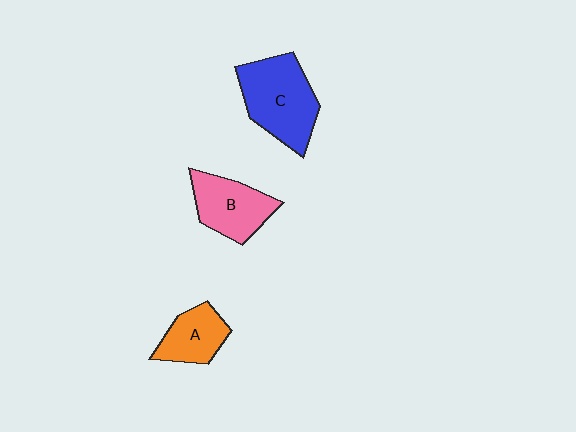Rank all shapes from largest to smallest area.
From largest to smallest: C (blue), B (pink), A (orange).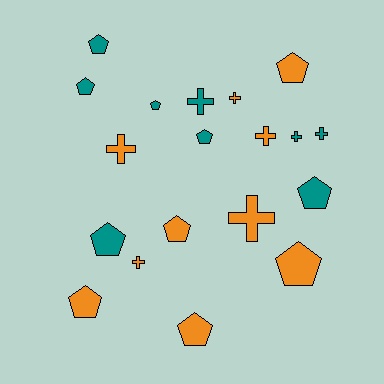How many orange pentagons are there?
There are 5 orange pentagons.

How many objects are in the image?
There are 19 objects.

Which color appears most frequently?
Orange, with 10 objects.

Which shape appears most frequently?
Pentagon, with 11 objects.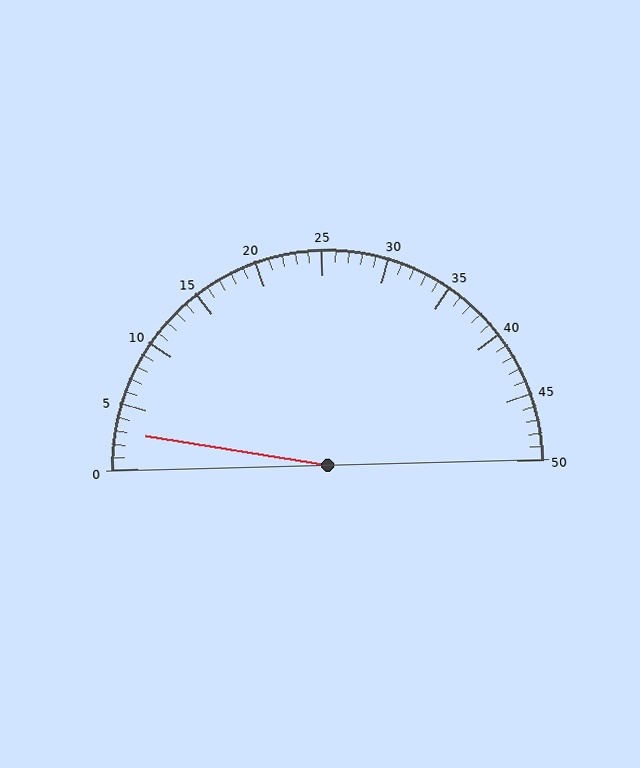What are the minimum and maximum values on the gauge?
The gauge ranges from 0 to 50.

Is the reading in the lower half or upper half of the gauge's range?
The reading is in the lower half of the range (0 to 50).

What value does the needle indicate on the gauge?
The needle indicates approximately 3.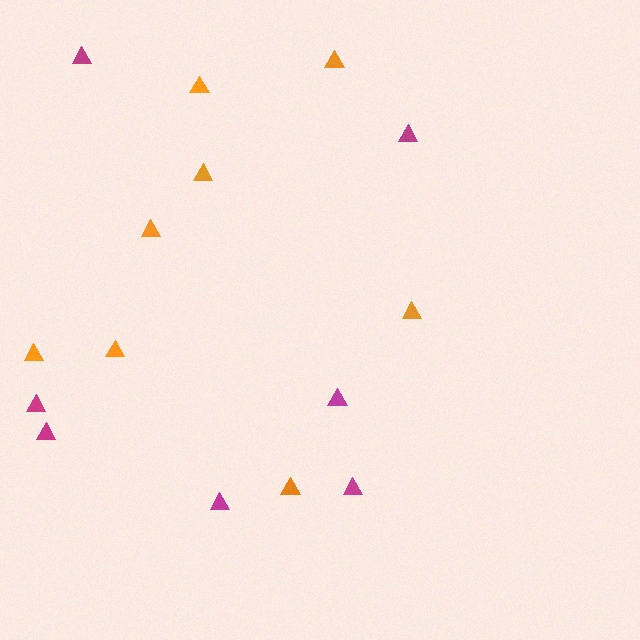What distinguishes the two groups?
There are 2 groups: one group of orange triangles (8) and one group of magenta triangles (7).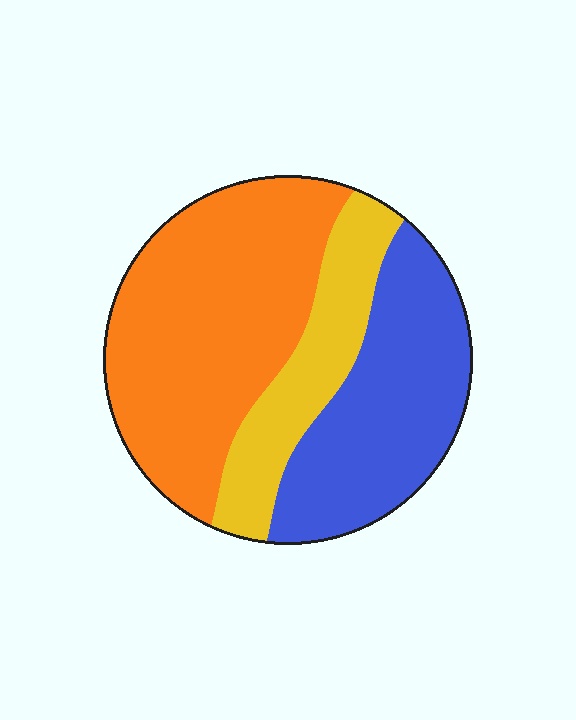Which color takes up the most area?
Orange, at roughly 45%.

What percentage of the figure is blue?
Blue takes up about one third (1/3) of the figure.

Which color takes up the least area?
Yellow, at roughly 20%.